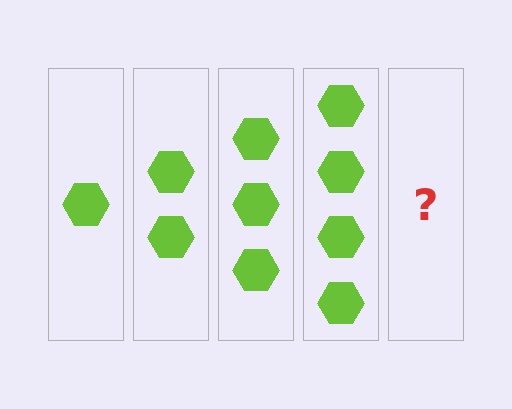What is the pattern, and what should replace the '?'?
The pattern is that each step adds one more hexagon. The '?' should be 5 hexagons.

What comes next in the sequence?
The next element should be 5 hexagons.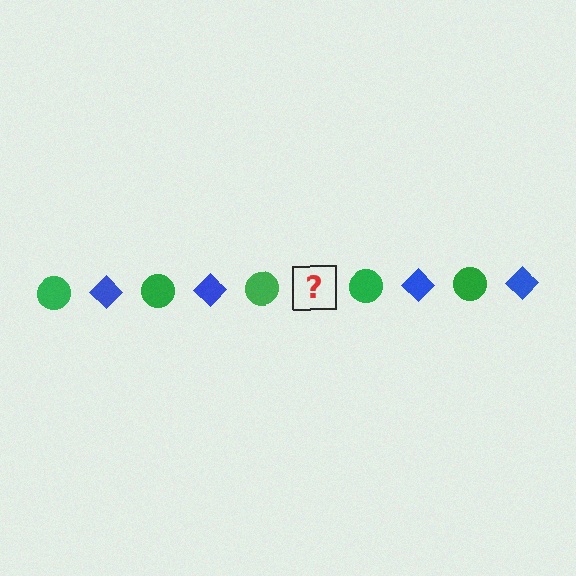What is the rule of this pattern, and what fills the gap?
The rule is that the pattern alternates between green circle and blue diamond. The gap should be filled with a blue diamond.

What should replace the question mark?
The question mark should be replaced with a blue diamond.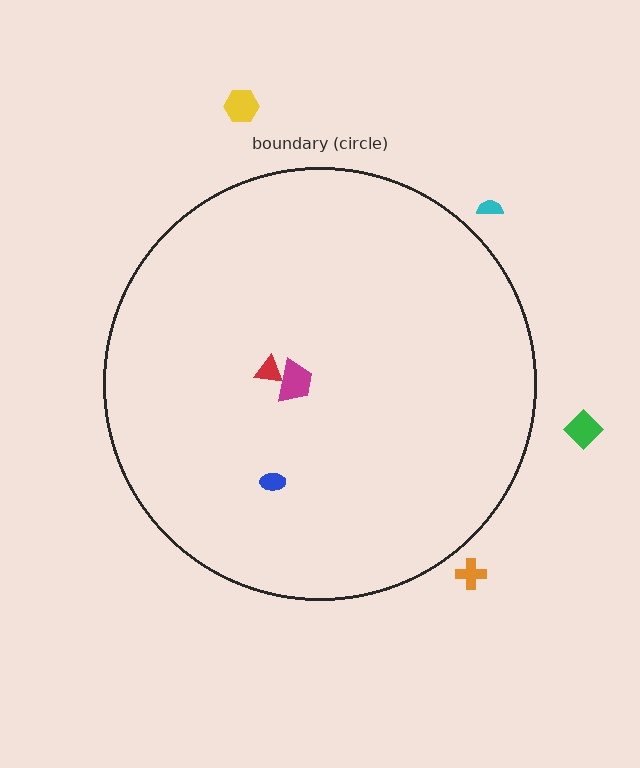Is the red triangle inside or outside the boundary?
Inside.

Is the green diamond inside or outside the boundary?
Outside.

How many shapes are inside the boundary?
3 inside, 4 outside.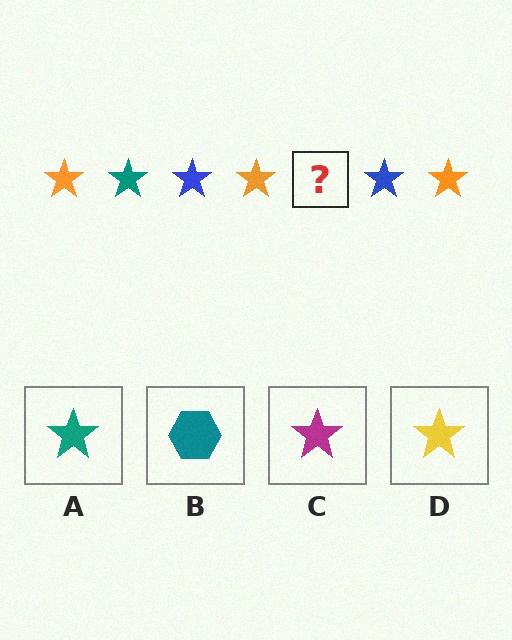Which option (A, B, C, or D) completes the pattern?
A.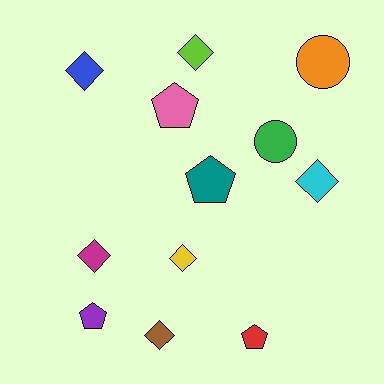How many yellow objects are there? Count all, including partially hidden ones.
There is 1 yellow object.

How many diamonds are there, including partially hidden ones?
There are 6 diamonds.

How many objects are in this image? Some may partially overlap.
There are 12 objects.